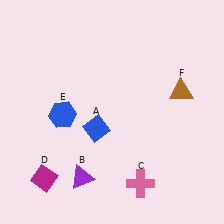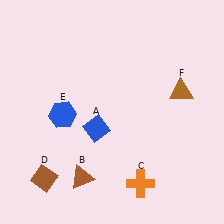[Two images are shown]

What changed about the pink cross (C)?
In Image 1, C is pink. In Image 2, it changed to orange.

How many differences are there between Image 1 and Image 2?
There are 3 differences between the two images.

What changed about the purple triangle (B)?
In Image 1, B is purple. In Image 2, it changed to brown.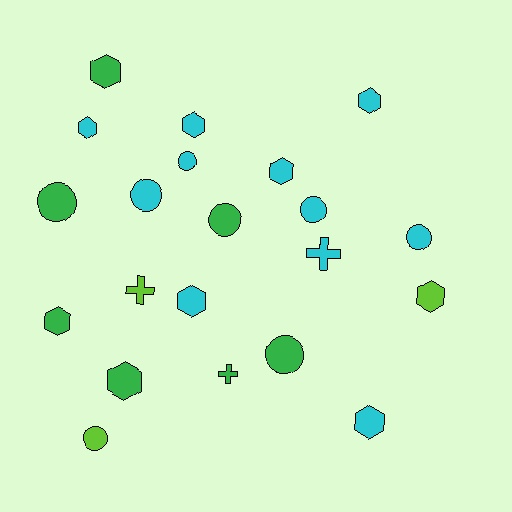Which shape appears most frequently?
Hexagon, with 10 objects.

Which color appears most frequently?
Cyan, with 11 objects.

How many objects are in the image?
There are 21 objects.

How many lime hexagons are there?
There is 1 lime hexagon.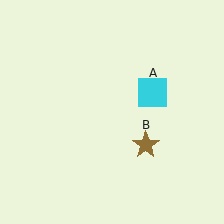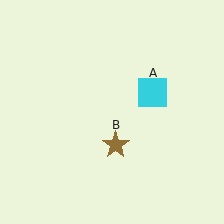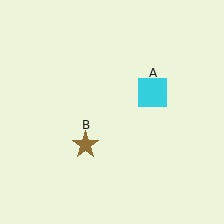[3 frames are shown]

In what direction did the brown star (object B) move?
The brown star (object B) moved left.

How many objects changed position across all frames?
1 object changed position: brown star (object B).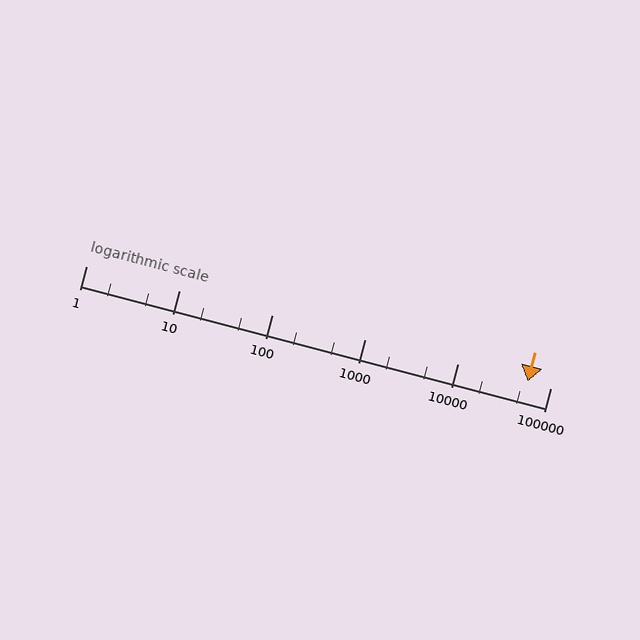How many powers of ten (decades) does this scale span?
The scale spans 5 decades, from 1 to 100000.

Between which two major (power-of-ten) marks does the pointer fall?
The pointer is between 10000 and 100000.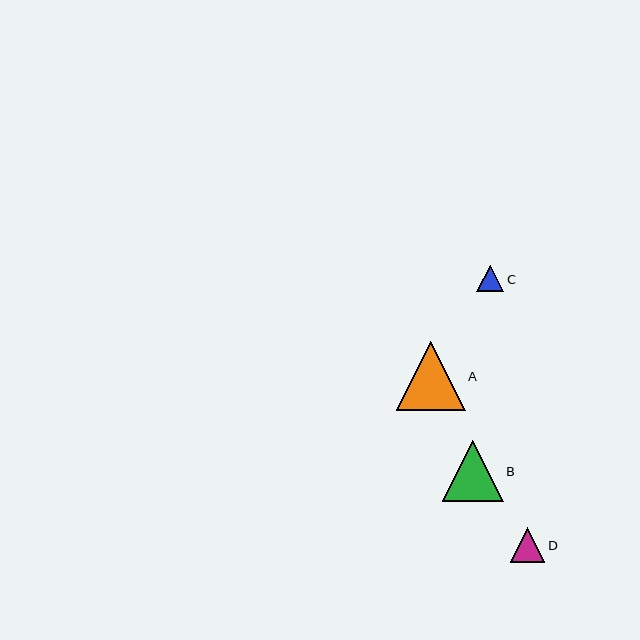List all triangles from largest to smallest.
From largest to smallest: A, B, D, C.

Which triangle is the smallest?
Triangle C is the smallest with a size of approximately 27 pixels.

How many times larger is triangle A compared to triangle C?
Triangle A is approximately 2.6 times the size of triangle C.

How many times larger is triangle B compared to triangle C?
Triangle B is approximately 2.3 times the size of triangle C.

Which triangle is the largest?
Triangle A is the largest with a size of approximately 69 pixels.